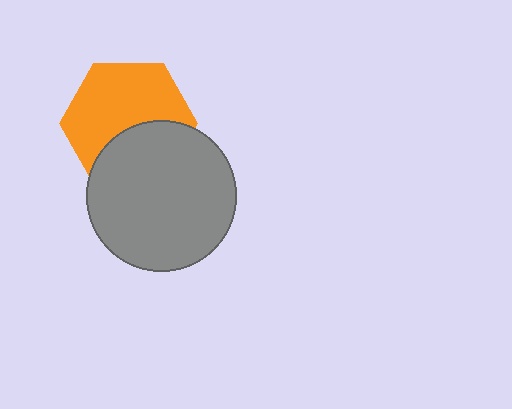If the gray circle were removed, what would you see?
You would see the complete orange hexagon.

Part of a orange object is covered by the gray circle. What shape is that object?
It is a hexagon.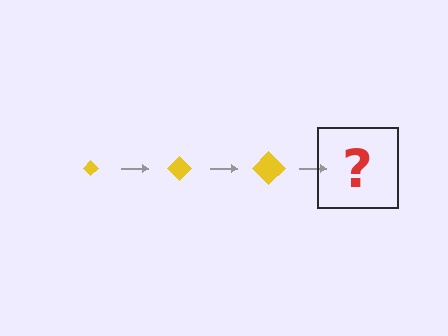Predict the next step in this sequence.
The next step is a yellow diamond, larger than the previous one.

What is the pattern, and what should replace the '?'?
The pattern is that the diamond gets progressively larger each step. The '?' should be a yellow diamond, larger than the previous one.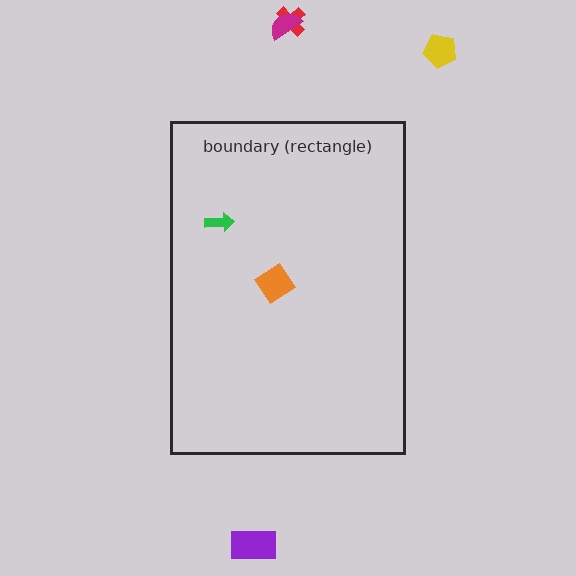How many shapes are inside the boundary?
2 inside, 4 outside.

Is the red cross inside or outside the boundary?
Outside.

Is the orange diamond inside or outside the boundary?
Inside.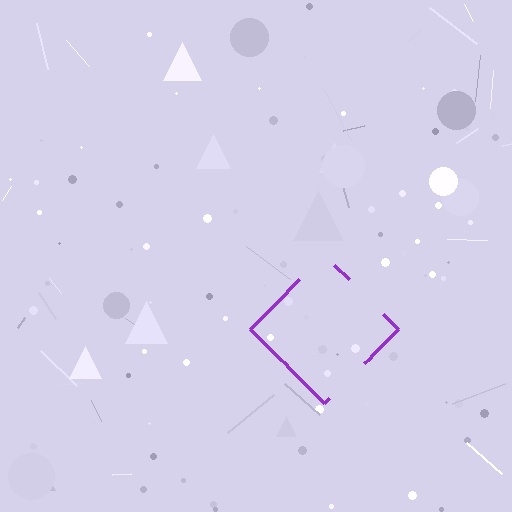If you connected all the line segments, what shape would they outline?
They would outline a diamond.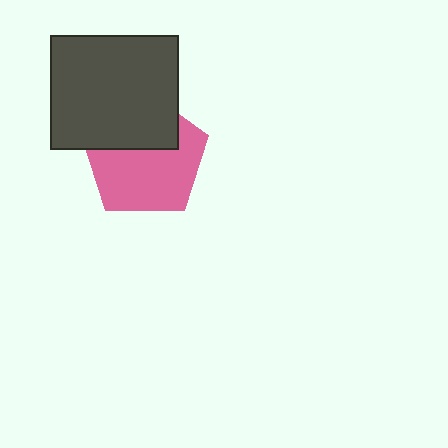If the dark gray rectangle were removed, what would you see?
You would see the complete pink pentagon.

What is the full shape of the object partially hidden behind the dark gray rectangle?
The partially hidden object is a pink pentagon.